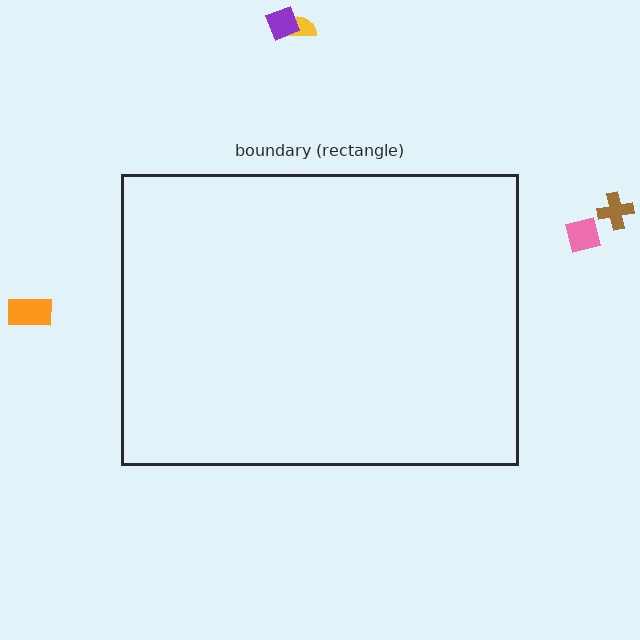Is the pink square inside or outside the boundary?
Outside.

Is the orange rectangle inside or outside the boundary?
Outside.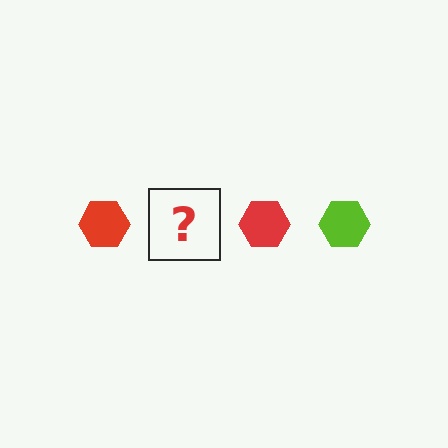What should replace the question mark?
The question mark should be replaced with a lime hexagon.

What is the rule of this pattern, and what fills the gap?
The rule is that the pattern cycles through red, lime hexagons. The gap should be filled with a lime hexagon.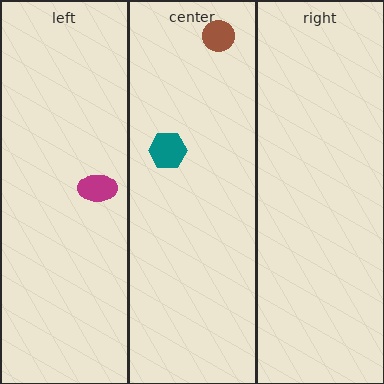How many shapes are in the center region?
2.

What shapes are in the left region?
The magenta ellipse.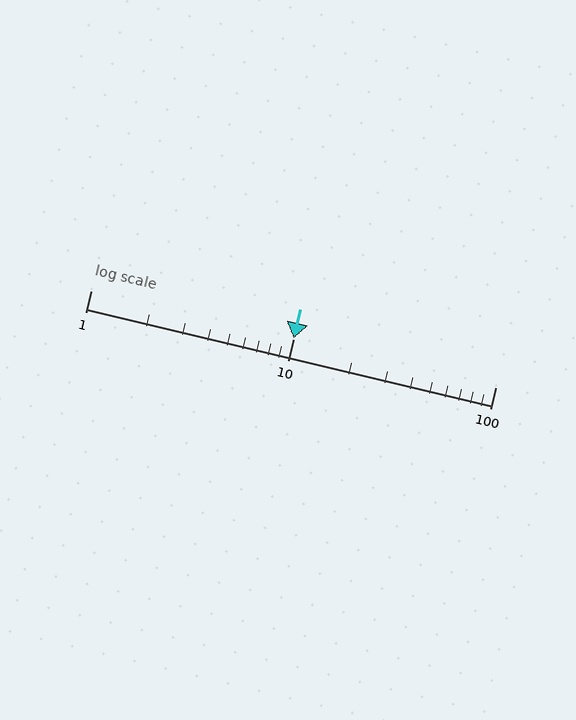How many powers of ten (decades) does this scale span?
The scale spans 2 decades, from 1 to 100.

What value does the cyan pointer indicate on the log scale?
The pointer indicates approximately 10.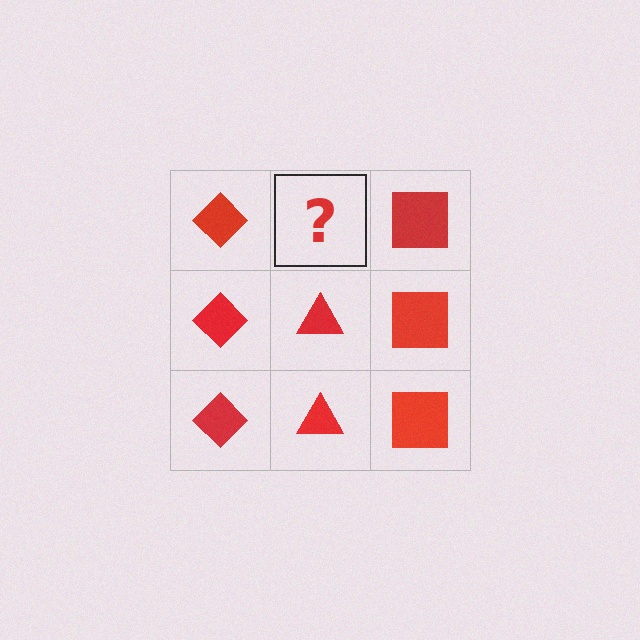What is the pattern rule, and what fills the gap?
The rule is that each column has a consistent shape. The gap should be filled with a red triangle.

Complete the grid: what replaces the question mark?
The question mark should be replaced with a red triangle.